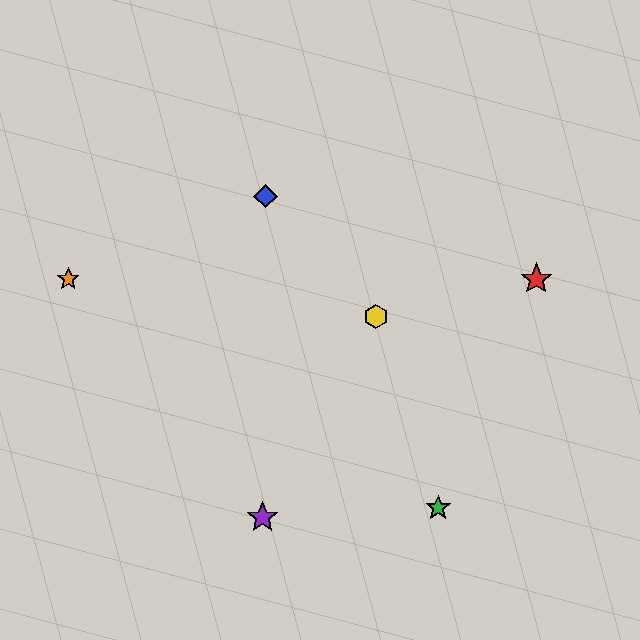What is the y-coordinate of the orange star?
The orange star is at y≈279.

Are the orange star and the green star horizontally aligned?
No, the orange star is at y≈279 and the green star is at y≈508.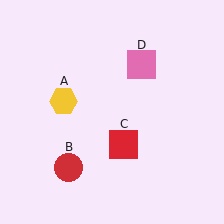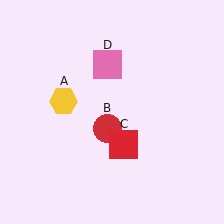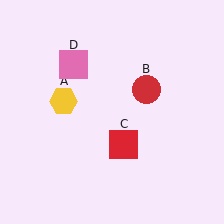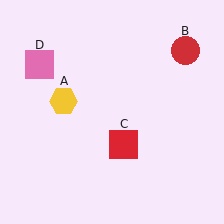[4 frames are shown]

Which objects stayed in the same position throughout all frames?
Yellow hexagon (object A) and red square (object C) remained stationary.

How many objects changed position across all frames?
2 objects changed position: red circle (object B), pink square (object D).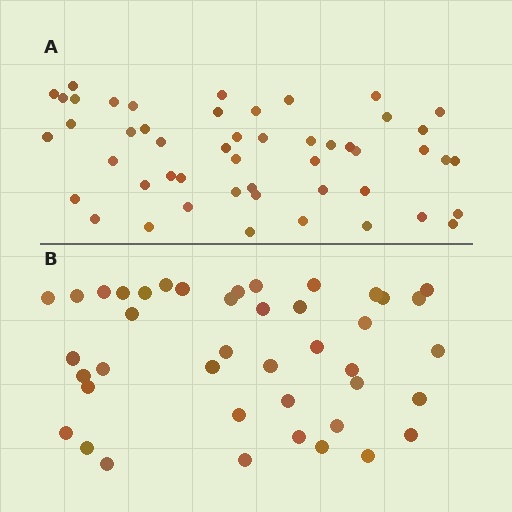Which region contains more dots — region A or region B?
Region A (the top region) has more dots.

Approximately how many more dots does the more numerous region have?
Region A has roughly 8 or so more dots than region B.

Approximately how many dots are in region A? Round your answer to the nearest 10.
About 50 dots.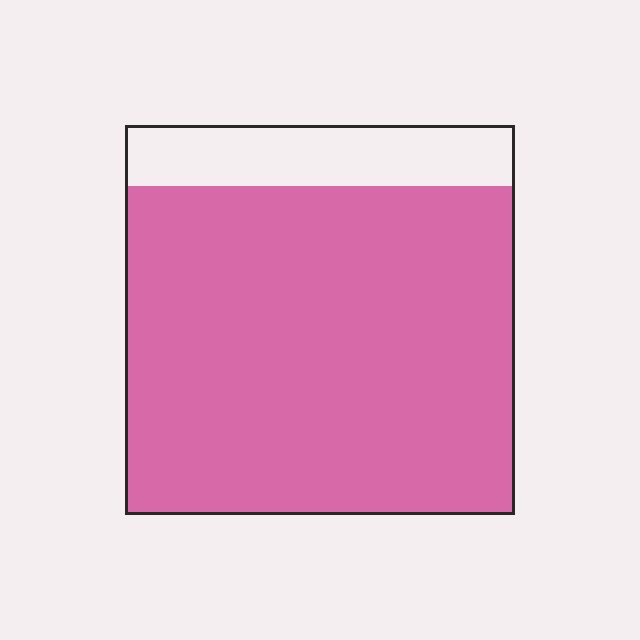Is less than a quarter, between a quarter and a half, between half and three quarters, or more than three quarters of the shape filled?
More than three quarters.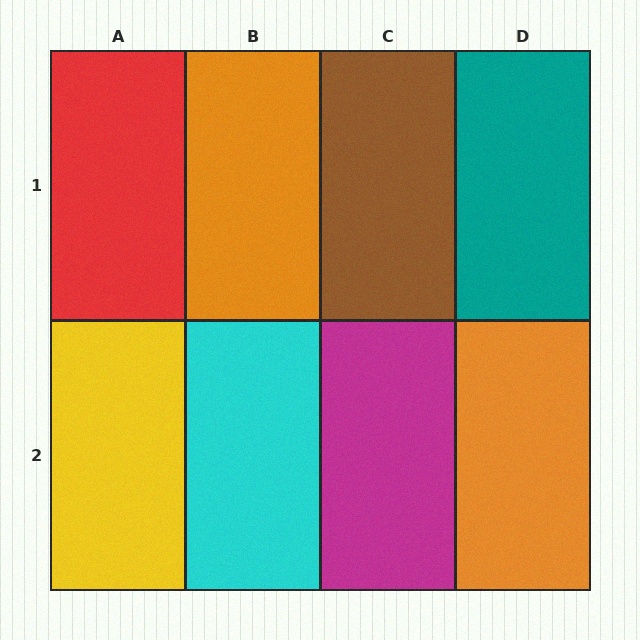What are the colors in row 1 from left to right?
Red, orange, brown, teal.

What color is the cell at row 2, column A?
Yellow.